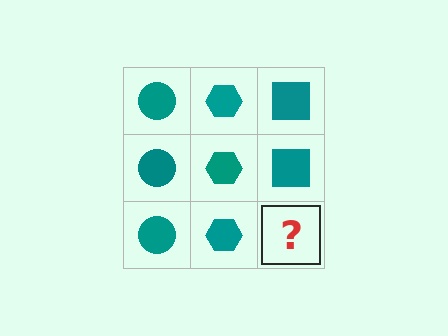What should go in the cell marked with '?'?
The missing cell should contain a teal square.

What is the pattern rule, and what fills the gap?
The rule is that each column has a consistent shape. The gap should be filled with a teal square.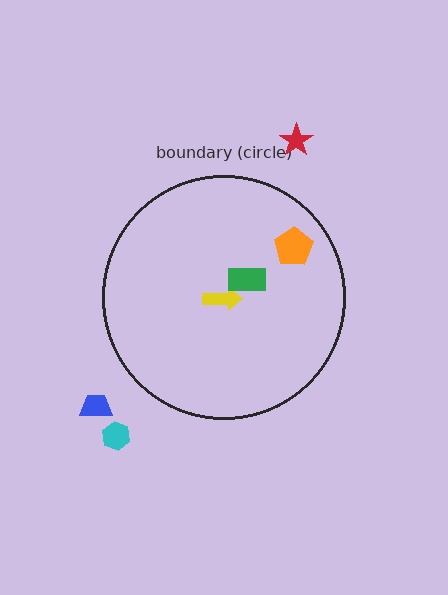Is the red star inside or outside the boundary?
Outside.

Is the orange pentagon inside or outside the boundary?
Inside.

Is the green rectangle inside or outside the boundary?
Inside.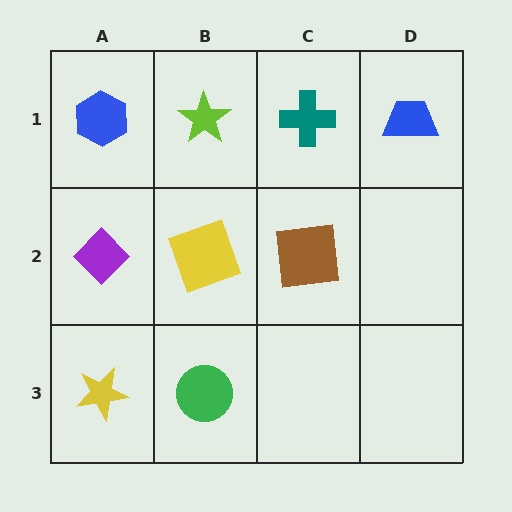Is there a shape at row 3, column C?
No, that cell is empty.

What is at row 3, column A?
A yellow star.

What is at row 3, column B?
A green circle.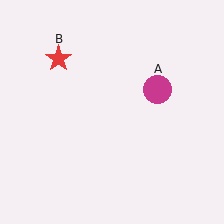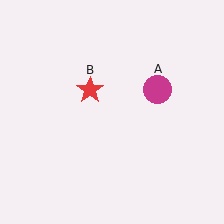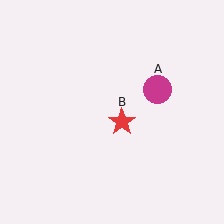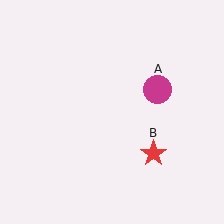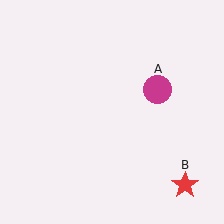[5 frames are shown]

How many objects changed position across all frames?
1 object changed position: red star (object B).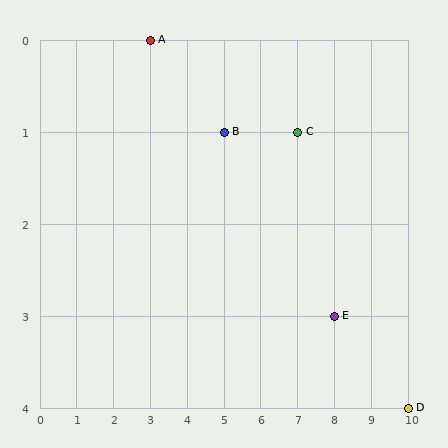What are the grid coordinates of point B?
Point B is at grid coordinates (5, 1).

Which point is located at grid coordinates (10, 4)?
Point D is at (10, 4).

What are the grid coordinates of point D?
Point D is at grid coordinates (10, 4).